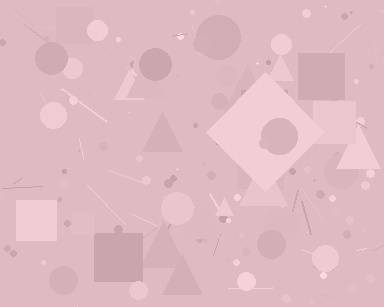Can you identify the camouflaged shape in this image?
The camouflaged shape is a diamond.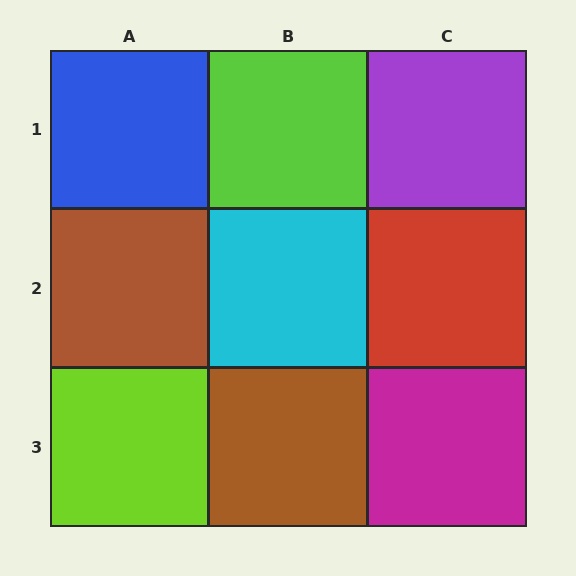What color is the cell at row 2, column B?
Cyan.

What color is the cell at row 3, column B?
Brown.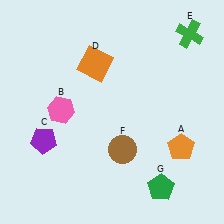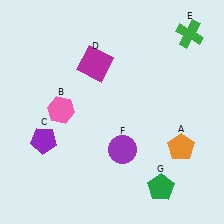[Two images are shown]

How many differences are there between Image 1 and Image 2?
There are 2 differences between the two images.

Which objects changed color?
D changed from orange to magenta. F changed from brown to purple.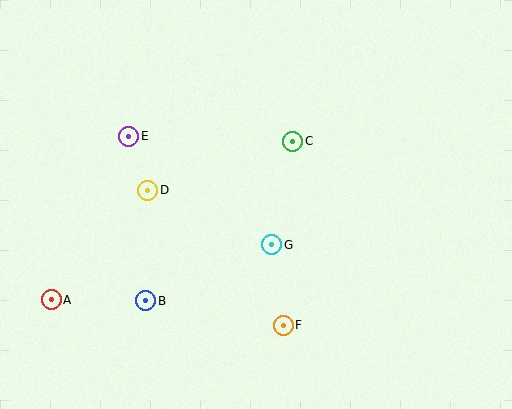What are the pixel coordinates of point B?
Point B is at (146, 301).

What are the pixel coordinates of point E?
Point E is at (129, 136).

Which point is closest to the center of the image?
Point G at (272, 245) is closest to the center.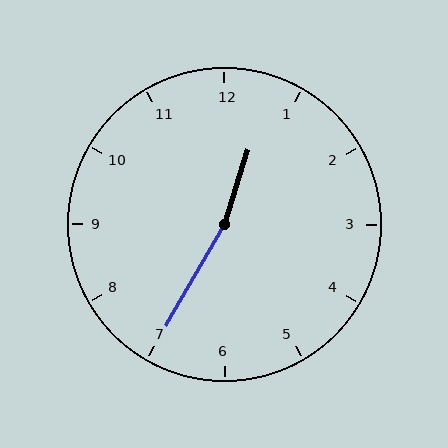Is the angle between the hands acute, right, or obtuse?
It is obtuse.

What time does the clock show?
12:35.